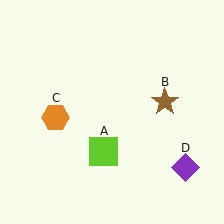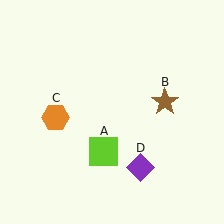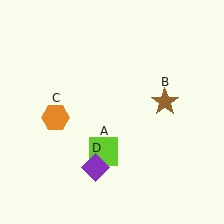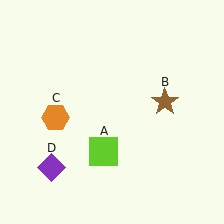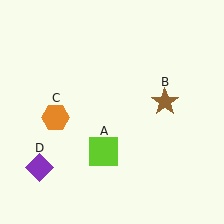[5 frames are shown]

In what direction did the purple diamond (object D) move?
The purple diamond (object D) moved left.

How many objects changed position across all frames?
1 object changed position: purple diamond (object D).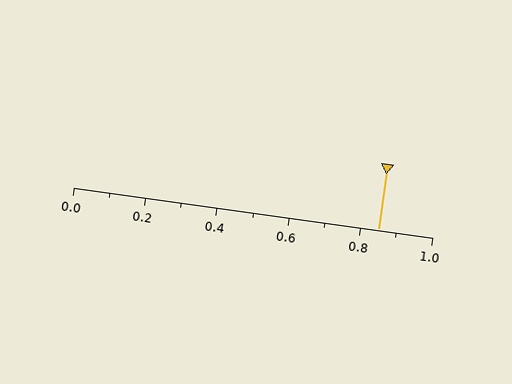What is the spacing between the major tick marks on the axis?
The major ticks are spaced 0.2 apart.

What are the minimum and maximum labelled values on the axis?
The axis runs from 0.0 to 1.0.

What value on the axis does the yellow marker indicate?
The marker indicates approximately 0.85.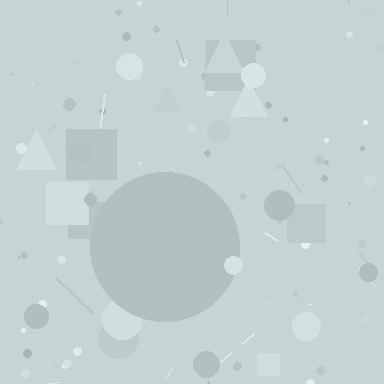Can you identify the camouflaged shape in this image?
The camouflaged shape is a circle.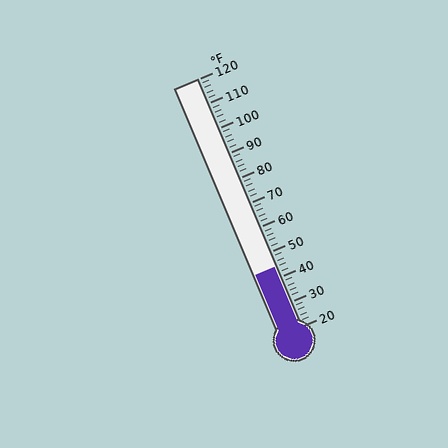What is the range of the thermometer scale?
The thermometer scale ranges from 20°F to 120°F.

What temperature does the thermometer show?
The thermometer shows approximately 44°F.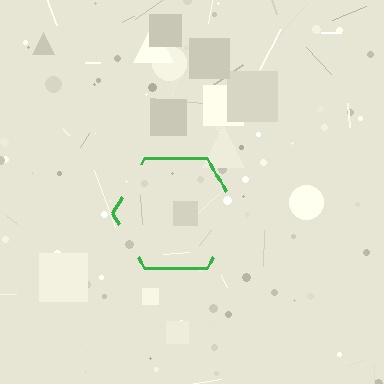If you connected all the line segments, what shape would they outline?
They would outline a hexagon.